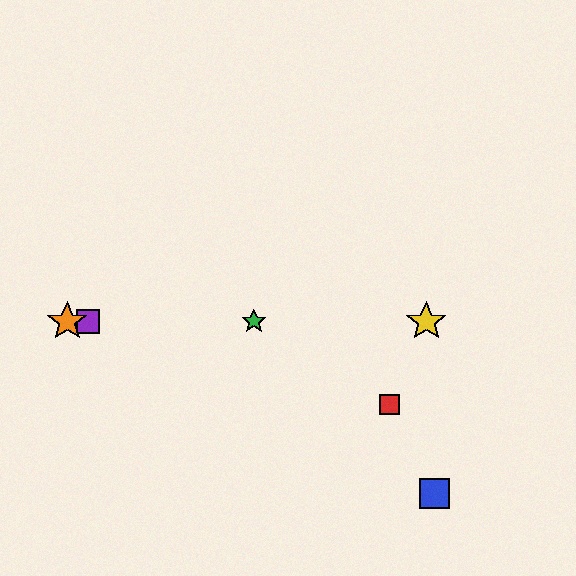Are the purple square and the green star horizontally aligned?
Yes, both are at y≈321.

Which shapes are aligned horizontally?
The green star, the yellow star, the purple square, the orange star are aligned horizontally.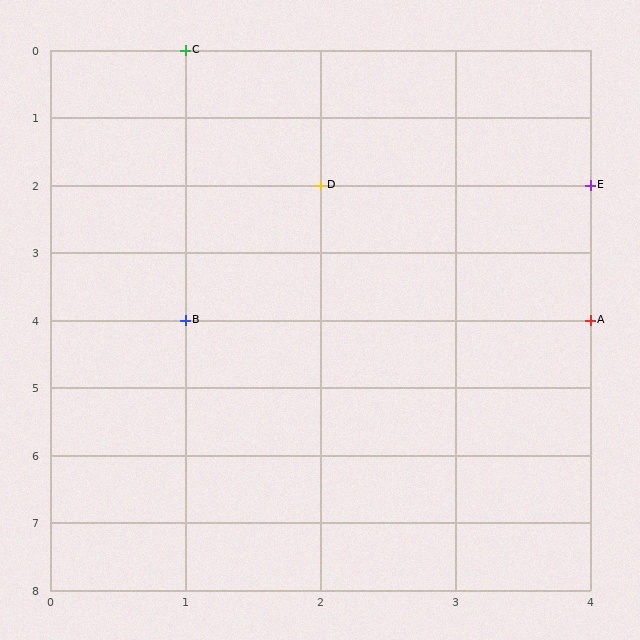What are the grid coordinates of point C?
Point C is at grid coordinates (1, 0).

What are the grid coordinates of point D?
Point D is at grid coordinates (2, 2).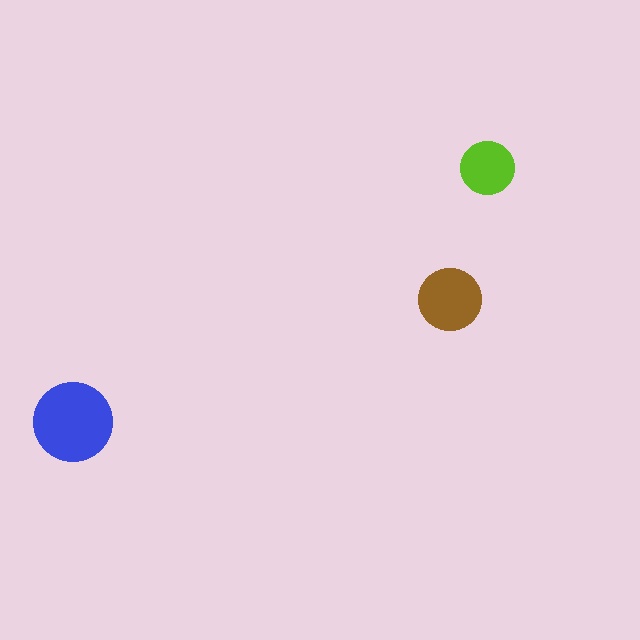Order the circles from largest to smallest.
the blue one, the brown one, the lime one.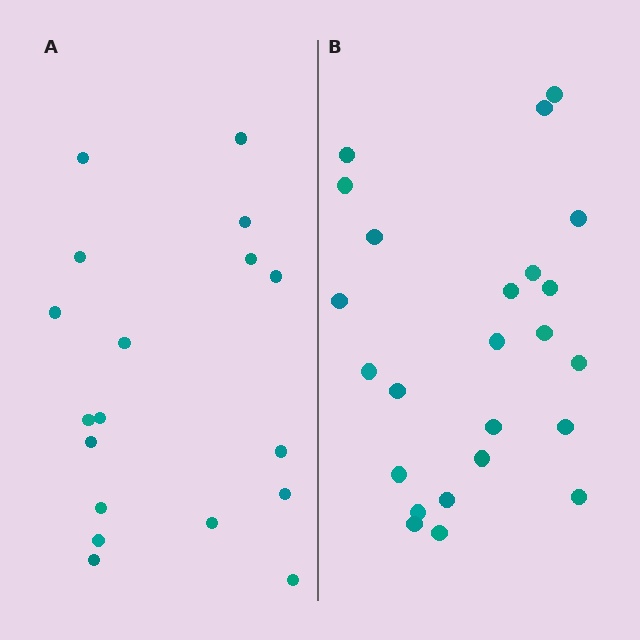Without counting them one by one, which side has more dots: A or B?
Region B (the right region) has more dots.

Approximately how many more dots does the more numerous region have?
Region B has about 6 more dots than region A.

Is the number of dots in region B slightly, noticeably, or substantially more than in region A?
Region B has noticeably more, but not dramatically so. The ratio is roughly 1.3 to 1.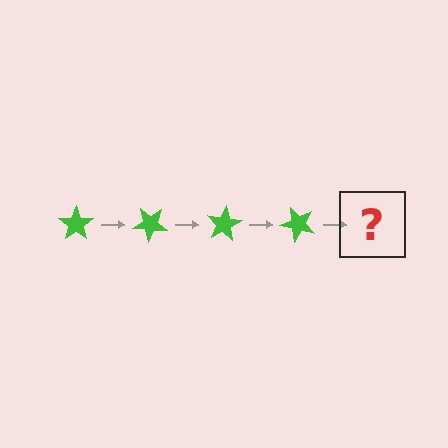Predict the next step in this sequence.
The next step is a green star rotated 160 degrees.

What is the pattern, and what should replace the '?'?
The pattern is that the star rotates 40 degrees each step. The '?' should be a green star rotated 160 degrees.